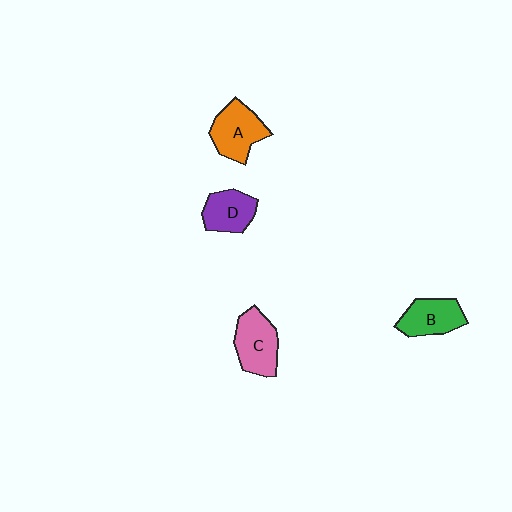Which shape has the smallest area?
Shape D (purple).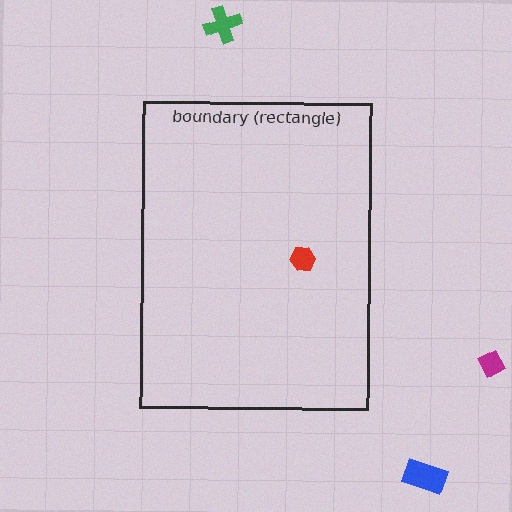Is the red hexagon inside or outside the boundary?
Inside.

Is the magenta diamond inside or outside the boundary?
Outside.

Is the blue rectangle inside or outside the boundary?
Outside.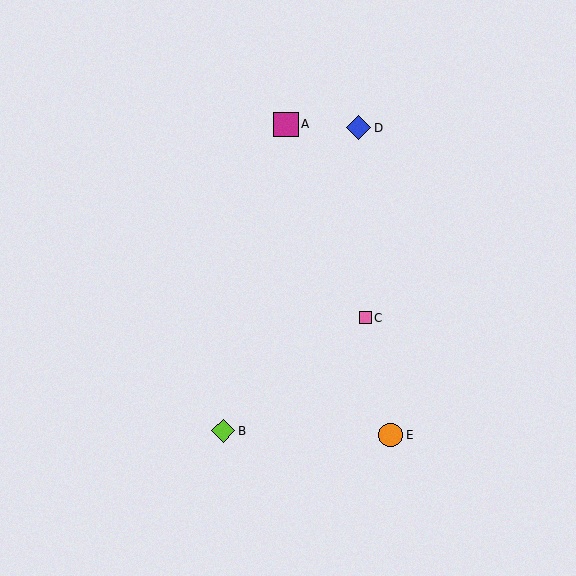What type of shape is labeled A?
Shape A is a magenta square.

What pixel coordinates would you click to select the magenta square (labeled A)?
Click at (286, 124) to select the magenta square A.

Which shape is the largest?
The blue diamond (labeled D) is the largest.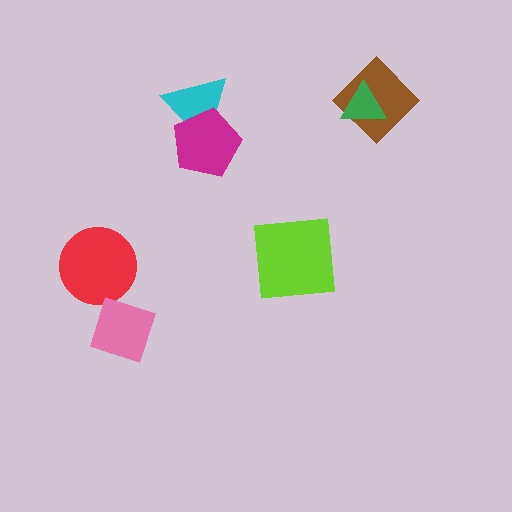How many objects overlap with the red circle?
0 objects overlap with the red circle.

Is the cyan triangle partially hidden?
Yes, it is partially covered by another shape.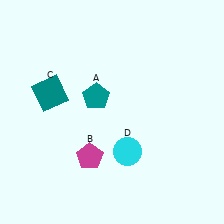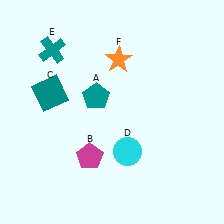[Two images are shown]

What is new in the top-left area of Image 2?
A teal cross (E) was added in the top-left area of Image 2.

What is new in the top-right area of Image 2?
An orange star (F) was added in the top-right area of Image 2.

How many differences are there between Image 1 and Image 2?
There are 2 differences between the two images.